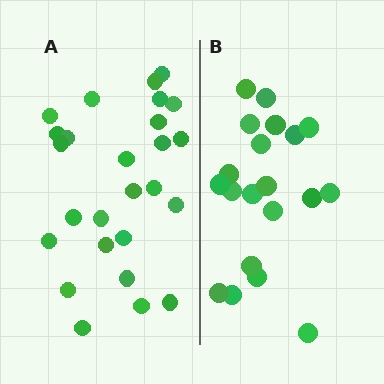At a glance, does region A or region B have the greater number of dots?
Region A (the left region) has more dots.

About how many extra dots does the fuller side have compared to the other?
Region A has about 6 more dots than region B.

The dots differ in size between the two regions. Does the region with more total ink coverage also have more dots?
No. Region B has more total ink coverage because its dots are larger, but region A actually contains more individual dots. Total area can be misleading — the number of items is what matters here.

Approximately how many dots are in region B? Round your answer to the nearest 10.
About 20 dots.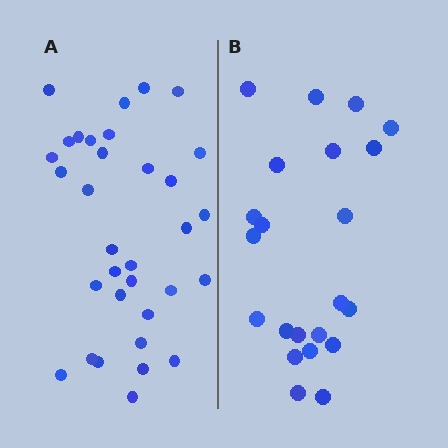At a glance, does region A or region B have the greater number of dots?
Region A (the left region) has more dots.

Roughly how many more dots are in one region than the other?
Region A has roughly 12 or so more dots than region B.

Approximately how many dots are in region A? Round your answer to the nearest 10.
About 30 dots. (The exact count is 33, which rounds to 30.)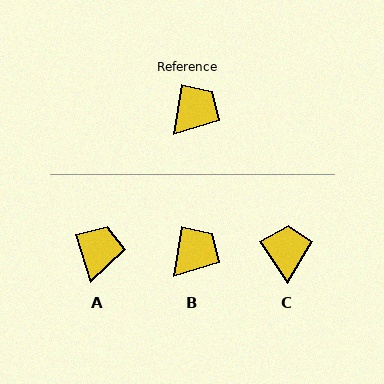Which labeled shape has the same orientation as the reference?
B.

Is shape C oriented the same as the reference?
No, it is off by about 42 degrees.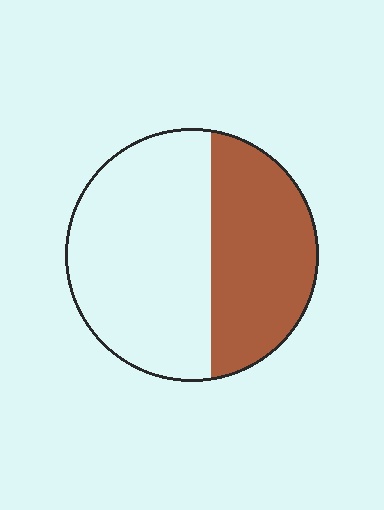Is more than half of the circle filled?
No.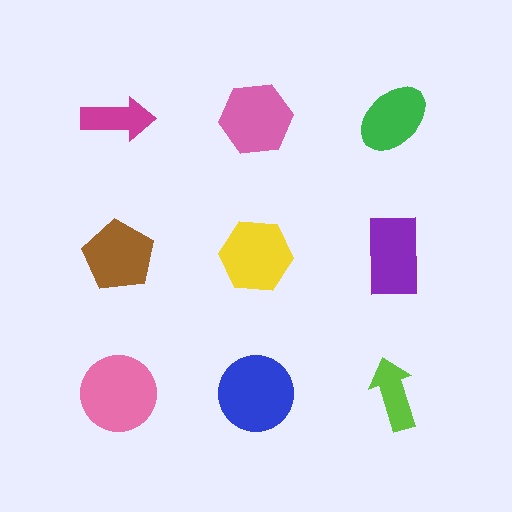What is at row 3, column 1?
A pink circle.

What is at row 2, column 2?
A yellow hexagon.